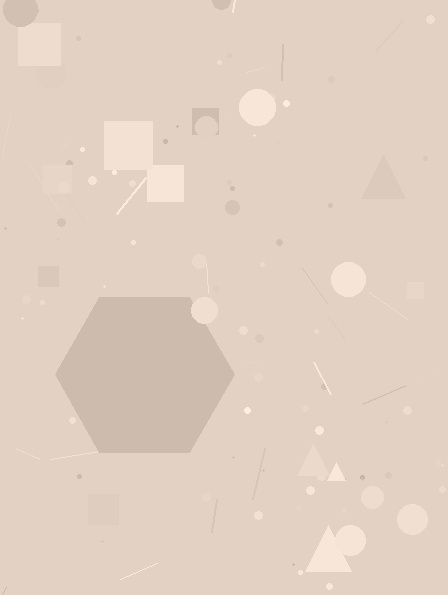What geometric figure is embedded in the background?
A hexagon is embedded in the background.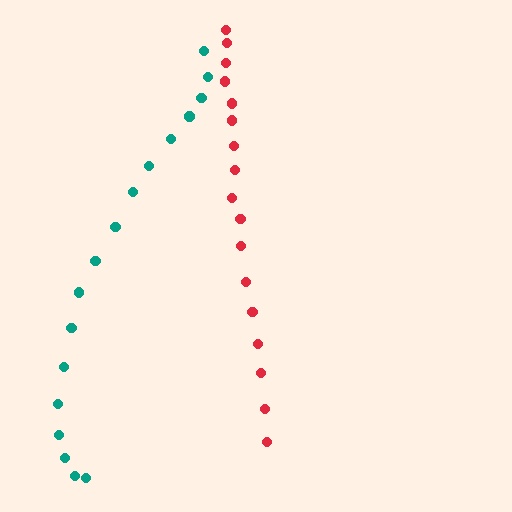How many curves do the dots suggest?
There are 2 distinct paths.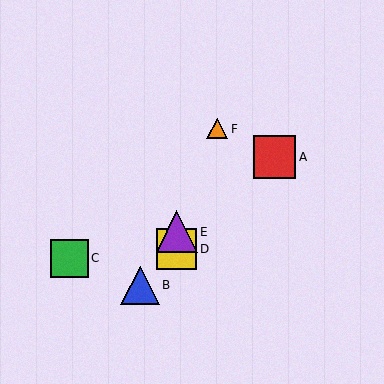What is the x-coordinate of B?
Object B is at x≈140.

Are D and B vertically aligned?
No, D is at x≈177 and B is at x≈140.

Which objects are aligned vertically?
Objects D, E are aligned vertically.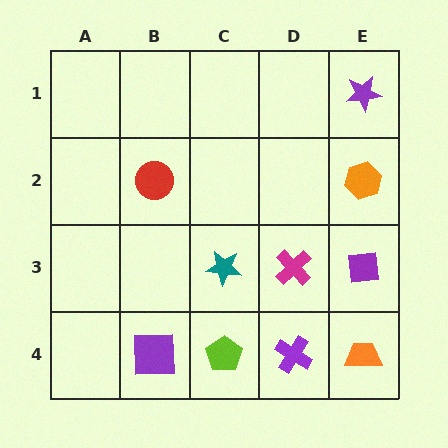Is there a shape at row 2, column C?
No, that cell is empty.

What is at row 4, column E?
An orange trapezoid.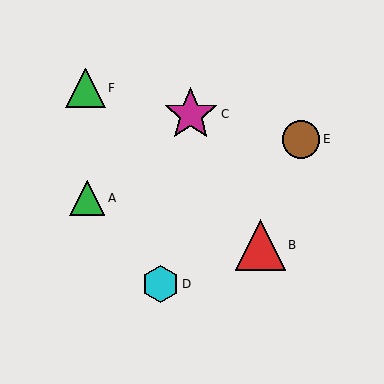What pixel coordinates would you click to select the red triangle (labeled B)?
Click at (260, 245) to select the red triangle B.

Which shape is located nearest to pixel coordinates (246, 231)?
The red triangle (labeled B) at (260, 245) is nearest to that location.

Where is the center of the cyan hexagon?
The center of the cyan hexagon is at (161, 284).